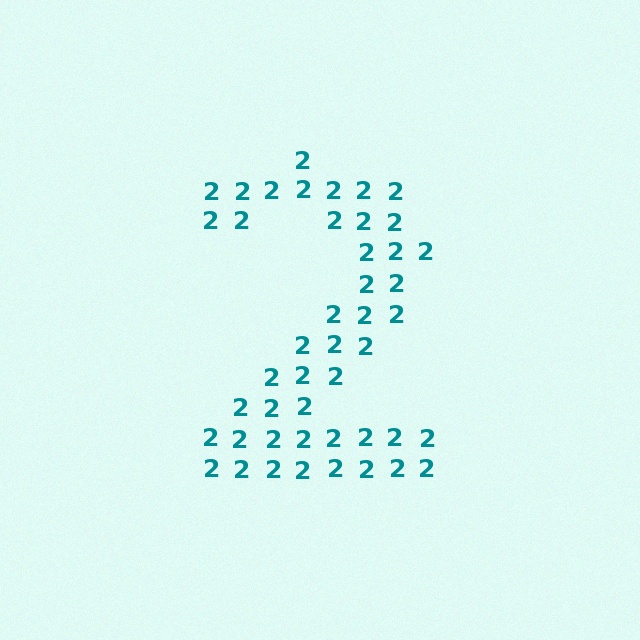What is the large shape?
The large shape is the digit 2.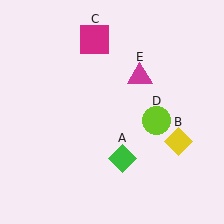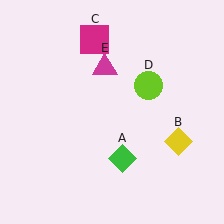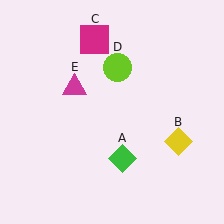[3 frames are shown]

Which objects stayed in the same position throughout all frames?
Green diamond (object A) and yellow diamond (object B) and magenta square (object C) remained stationary.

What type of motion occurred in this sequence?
The lime circle (object D), magenta triangle (object E) rotated counterclockwise around the center of the scene.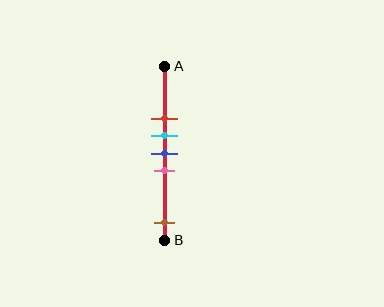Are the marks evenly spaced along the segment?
No, the marks are not evenly spaced.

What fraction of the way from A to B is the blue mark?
The blue mark is approximately 50% (0.5) of the way from A to B.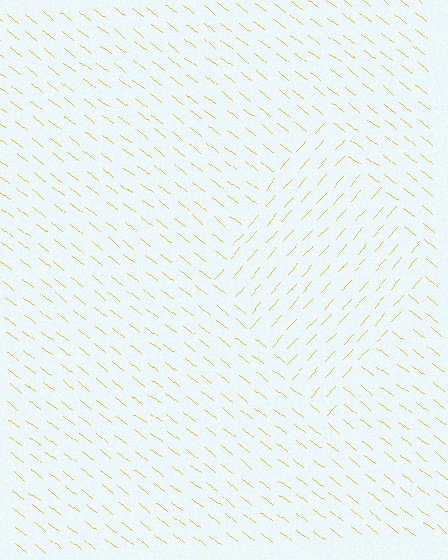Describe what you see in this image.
The image is filled with small yellow line segments. A diamond region in the image has lines oriented differently from the surrounding lines, creating a visible texture boundary.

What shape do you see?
I see a diamond.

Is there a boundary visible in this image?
Yes, there is a texture boundary formed by a change in line orientation.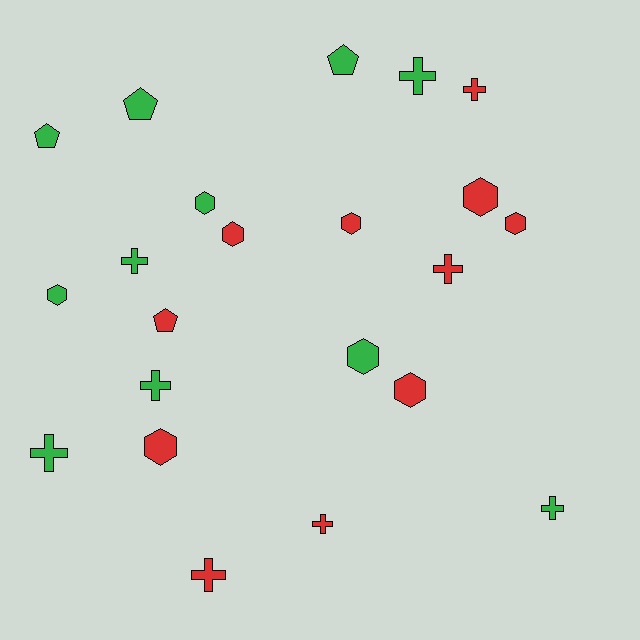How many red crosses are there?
There are 4 red crosses.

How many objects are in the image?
There are 22 objects.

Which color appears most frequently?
Green, with 11 objects.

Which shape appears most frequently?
Hexagon, with 9 objects.